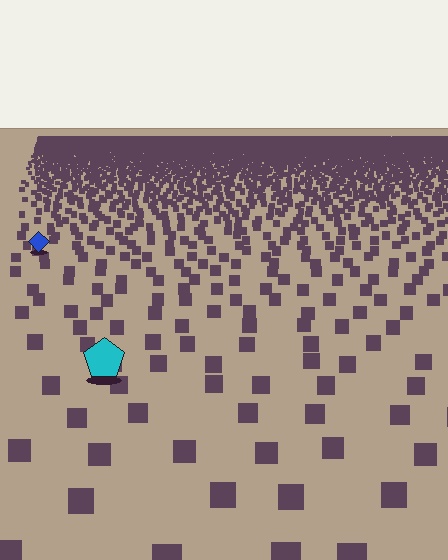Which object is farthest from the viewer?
The blue diamond is farthest from the viewer. It appears smaller and the ground texture around it is denser.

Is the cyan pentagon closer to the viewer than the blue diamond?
Yes. The cyan pentagon is closer — you can tell from the texture gradient: the ground texture is coarser near it.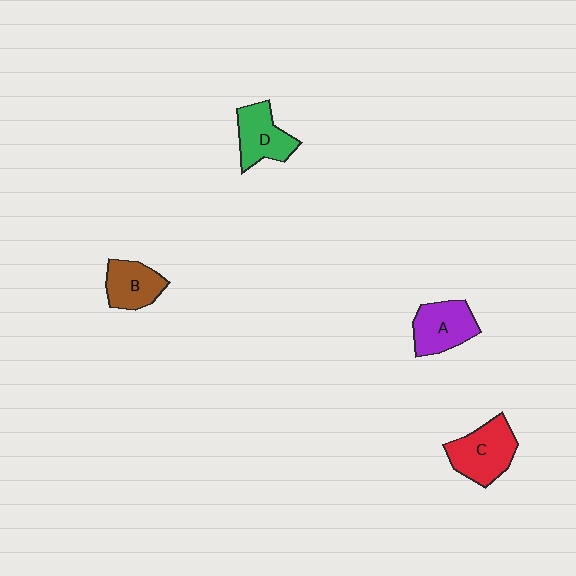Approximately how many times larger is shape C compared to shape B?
Approximately 1.3 times.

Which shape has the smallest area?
Shape B (brown).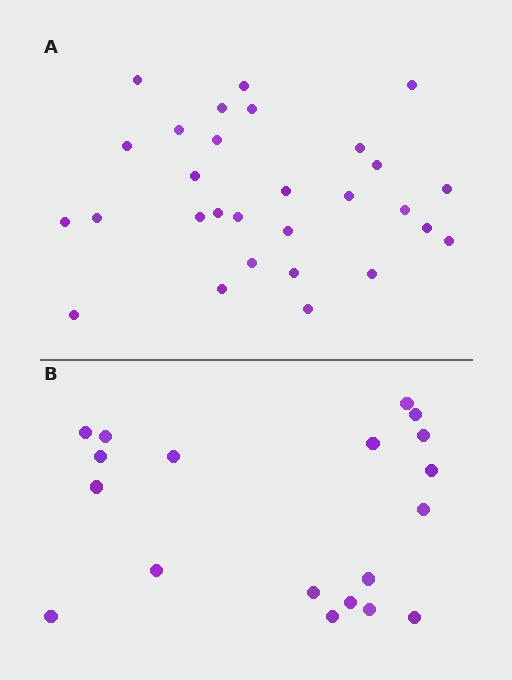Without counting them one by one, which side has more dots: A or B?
Region A (the top region) has more dots.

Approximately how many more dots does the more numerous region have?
Region A has roughly 10 or so more dots than region B.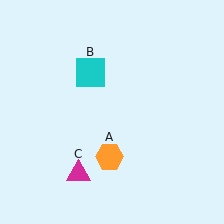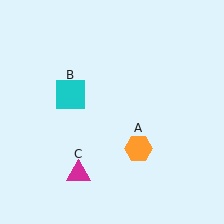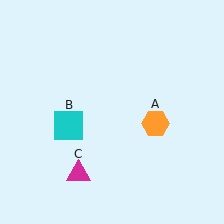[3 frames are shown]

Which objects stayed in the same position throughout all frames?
Magenta triangle (object C) remained stationary.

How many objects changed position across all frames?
2 objects changed position: orange hexagon (object A), cyan square (object B).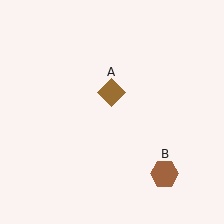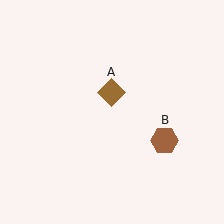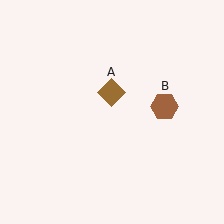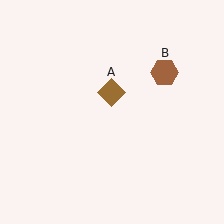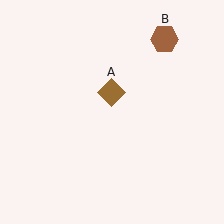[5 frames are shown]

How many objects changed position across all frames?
1 object changed position: brown hexagon (object B).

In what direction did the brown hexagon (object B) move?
The brown hexagon (object B) moved up.